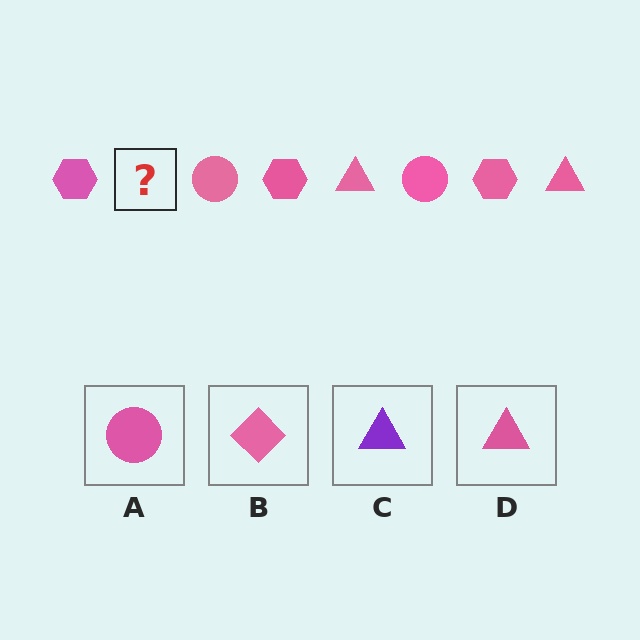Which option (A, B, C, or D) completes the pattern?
D.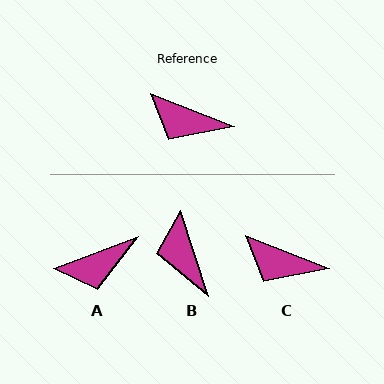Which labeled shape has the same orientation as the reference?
C.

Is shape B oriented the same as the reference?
No, it is off by about 51 degrees.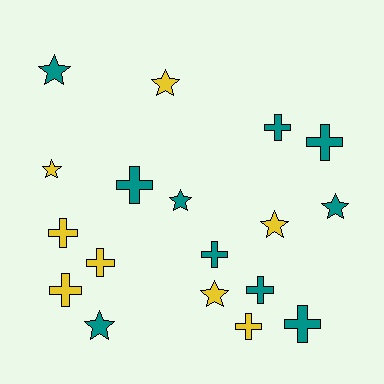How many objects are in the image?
There are 18 objects.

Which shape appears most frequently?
Cross, with 10 objects.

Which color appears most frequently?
Teal, with 10 objects.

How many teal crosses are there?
There are 6 teal crosses.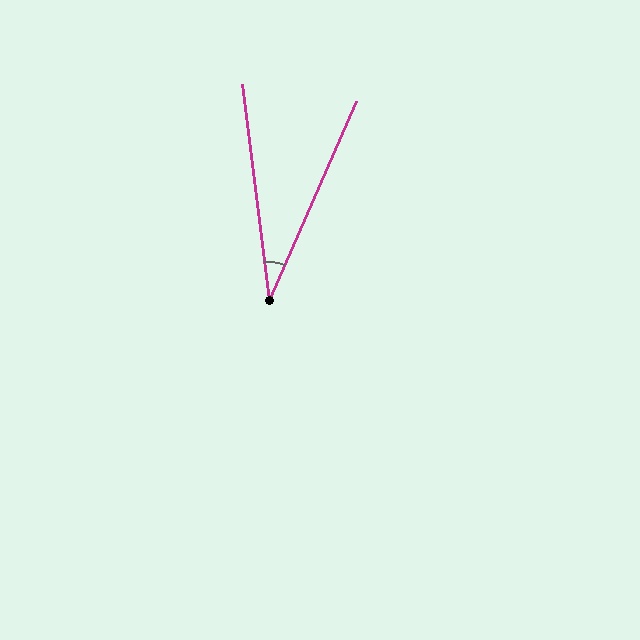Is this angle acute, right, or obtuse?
It is acute.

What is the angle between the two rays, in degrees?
Approximately 31 degrees.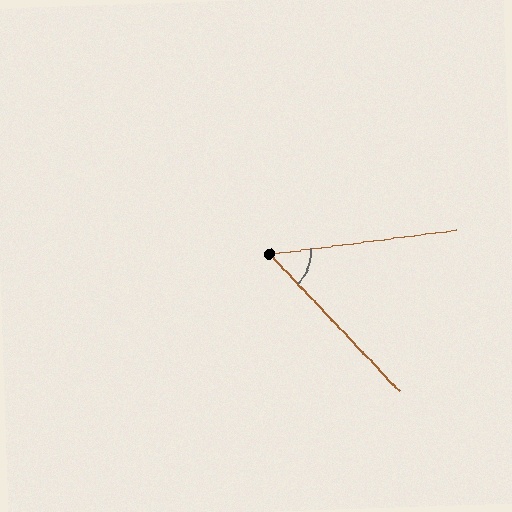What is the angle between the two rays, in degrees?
Approximately 54 degrees.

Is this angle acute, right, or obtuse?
It is acute.